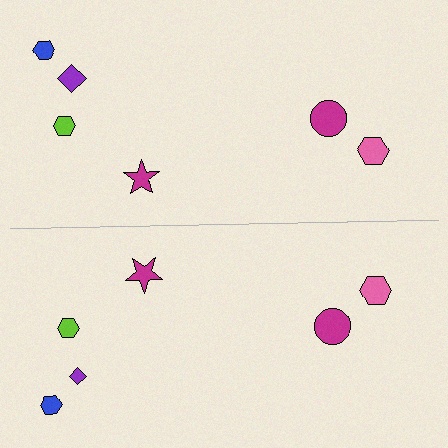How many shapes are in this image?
There are 12 shapes in this image.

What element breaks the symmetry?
The purple diamond on the bottom side has a different size than its mirror counterpart.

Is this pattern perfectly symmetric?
No, the pattern is not perfectly symmetric. The purple diamond on the bottom side has a different size than its mirror counterpart.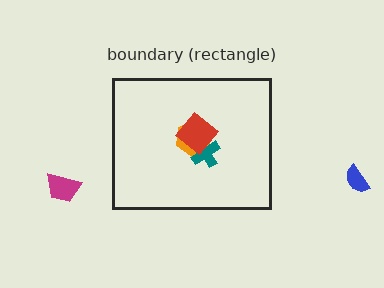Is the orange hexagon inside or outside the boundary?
Inside.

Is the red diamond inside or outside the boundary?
Inside.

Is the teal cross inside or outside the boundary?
Inside.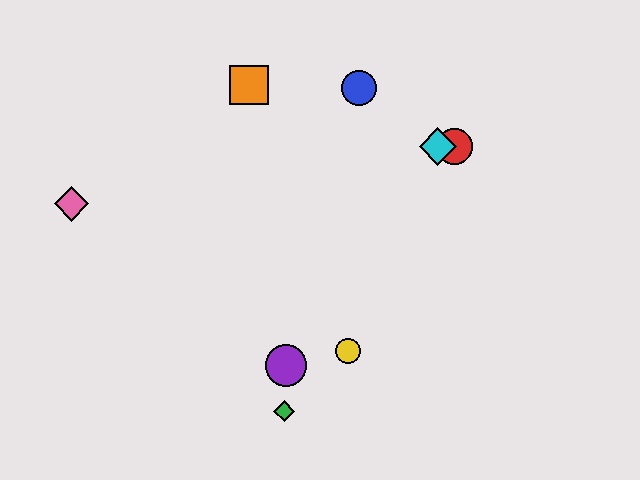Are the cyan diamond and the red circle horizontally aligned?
Yes, both are at y≈146.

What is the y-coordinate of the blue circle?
The blue circle is at y≈88.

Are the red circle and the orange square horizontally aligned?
No, the red circle is at y≈146 and the orange square is at y≈85.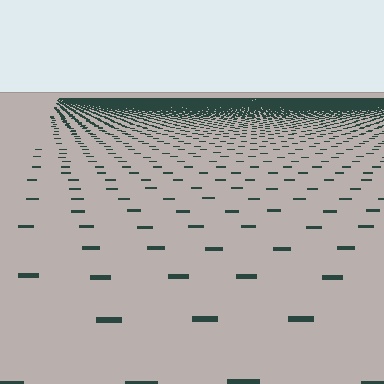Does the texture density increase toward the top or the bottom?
Density increases toward the top.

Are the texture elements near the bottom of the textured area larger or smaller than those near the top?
Larger. Near the bottom, elements are closer to the viewer and appear at a bigger on-screen size.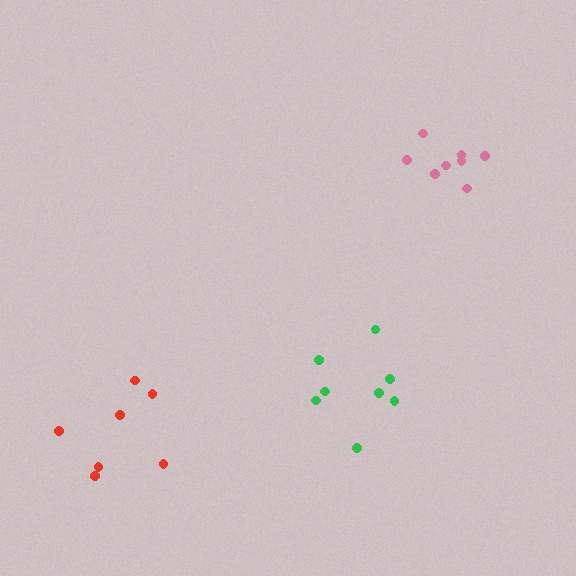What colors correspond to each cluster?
The clusters are colored: green, red, pink.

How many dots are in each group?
Group 1: 8 dots, Group 2: 7 dots, Group 3: 8 dots (23 total).